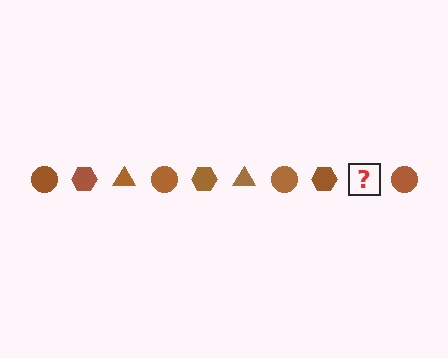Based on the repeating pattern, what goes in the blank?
The blank should be a brown triangle.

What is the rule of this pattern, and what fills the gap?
The rule is that the pattern cycles through circle, hexagon, triangle shapes in brown. The gap should be filled with a brown triangle.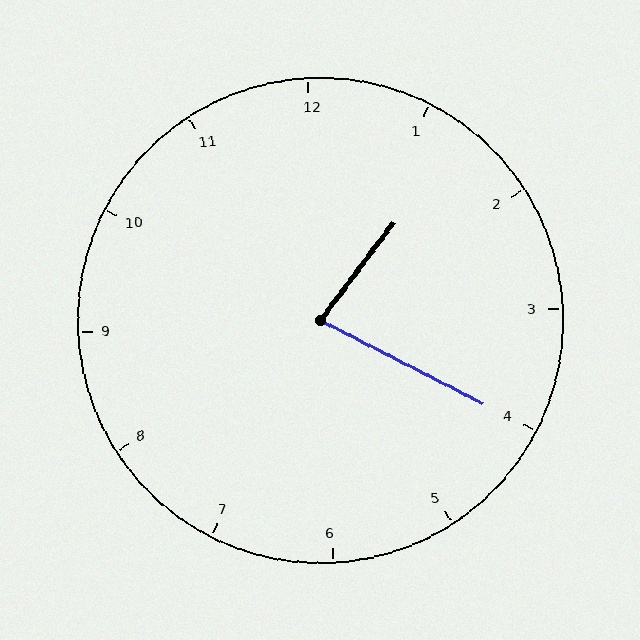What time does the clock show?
1:20.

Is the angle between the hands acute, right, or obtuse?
It is acute.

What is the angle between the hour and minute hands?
Approximately 80 degrees.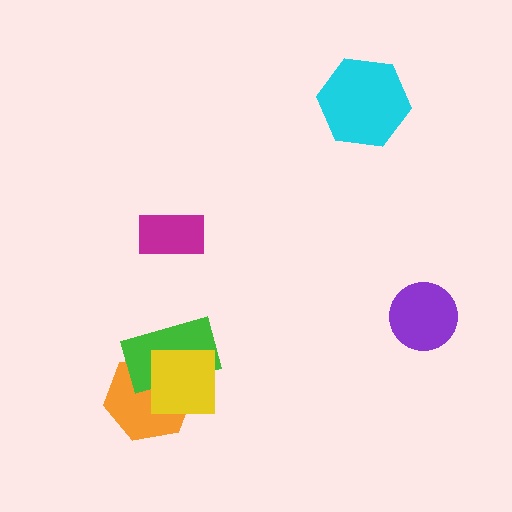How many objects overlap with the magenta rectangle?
0 objects overlap with the magenta rectangle.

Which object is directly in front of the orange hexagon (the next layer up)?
The green rectangle is directly in front of the orange hexagon.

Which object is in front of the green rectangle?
The yellow square is in front of the green rectangle.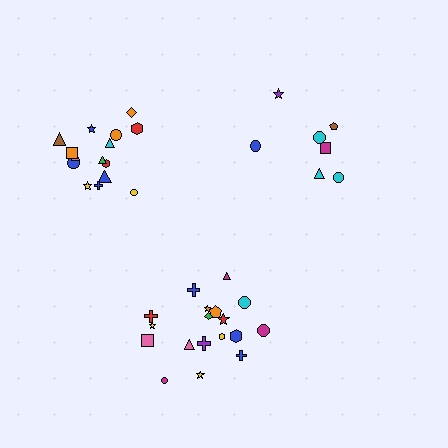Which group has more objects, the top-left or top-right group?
The top-left group.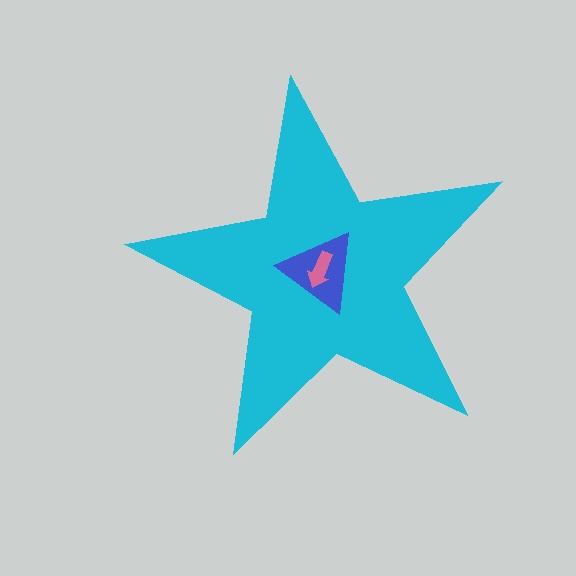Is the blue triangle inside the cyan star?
Yes.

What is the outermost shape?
The cyan star.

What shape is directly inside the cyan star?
The blue triangle.